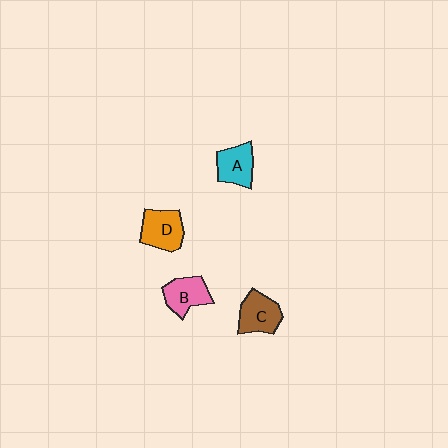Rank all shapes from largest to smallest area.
From largest to smallest: D (orange), C (brown), B (pink), A (cyan).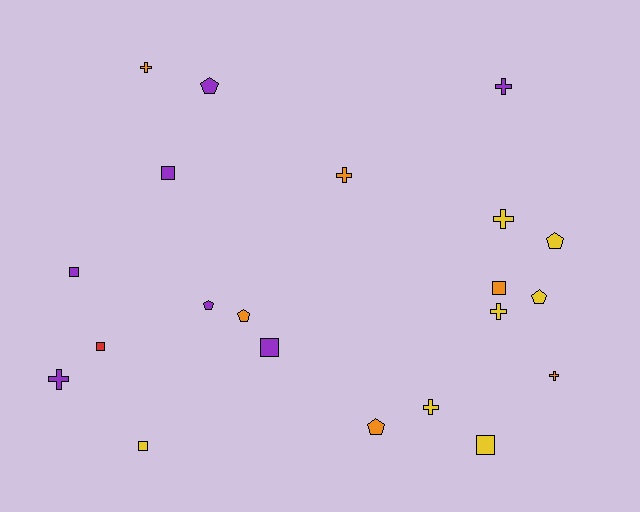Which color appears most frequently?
Yellow, with 7 objects.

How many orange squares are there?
There is 1 orange square.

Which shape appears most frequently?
Cross, with 8 objects.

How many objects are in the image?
There are 21 objects.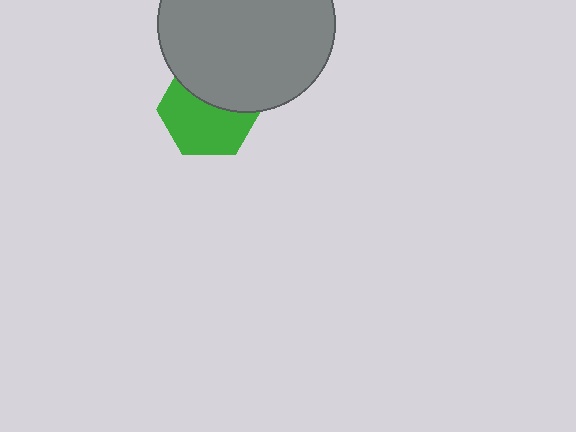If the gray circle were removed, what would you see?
You would see the complete green hexagon.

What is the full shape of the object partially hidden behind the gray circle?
The partially hidden object is a green hexagon.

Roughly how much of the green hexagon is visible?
About half of it is visible (roughly 61%).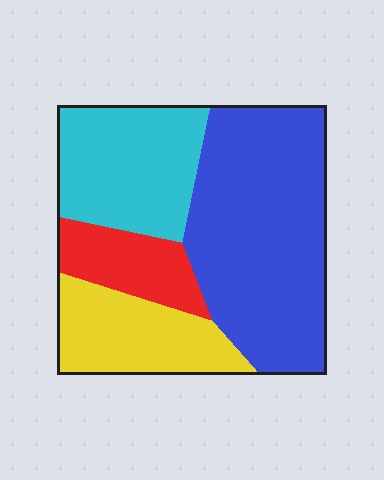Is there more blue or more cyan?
Blue.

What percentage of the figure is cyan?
Cyan takes up about one quarter (1/4) of the figure.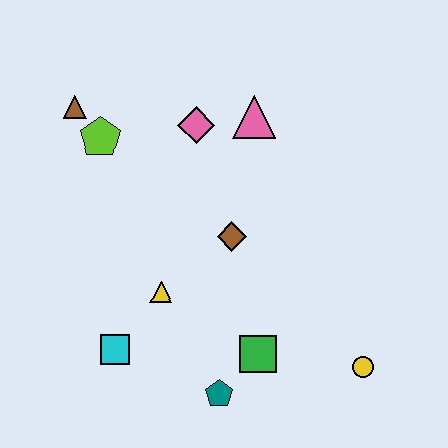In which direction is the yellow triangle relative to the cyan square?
The yellow triangle is above the cyan square.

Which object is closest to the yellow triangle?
The cyan square is closest to the yellow triangle.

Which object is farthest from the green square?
The brown triangle is farthest from the green square.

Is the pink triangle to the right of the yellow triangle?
Yes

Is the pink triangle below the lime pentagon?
No